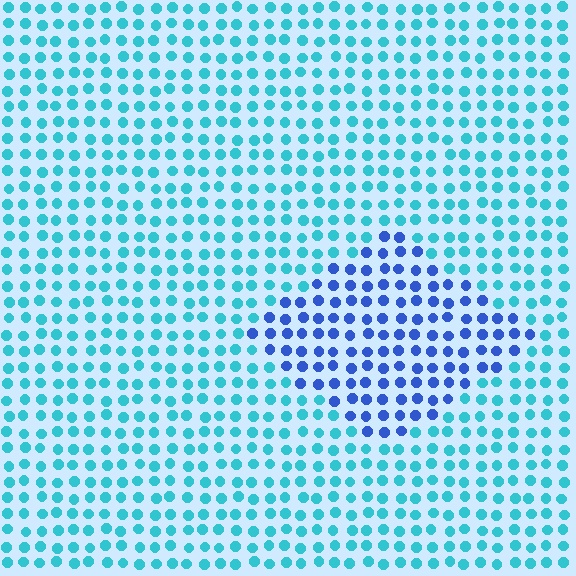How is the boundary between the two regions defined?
The boundary is defined purely by a slight shift in hue (about 42 degrees). Spacing, size, and orientation are identical on both sides.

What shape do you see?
I see a diamond.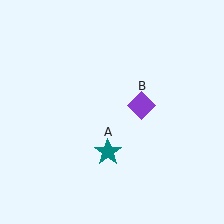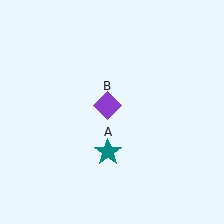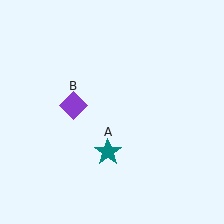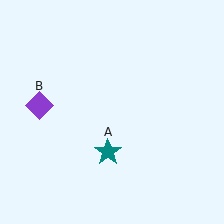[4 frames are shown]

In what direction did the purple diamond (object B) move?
The purple diamond (object B) moved left.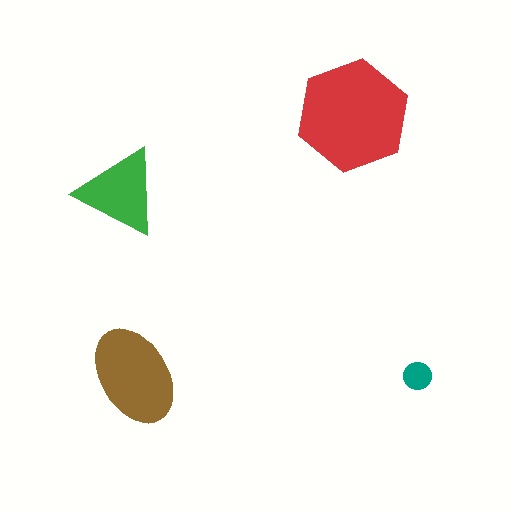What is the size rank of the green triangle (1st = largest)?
3rd.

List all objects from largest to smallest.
The red hexagon, the brown ellipse, the green triangle, the teal circle.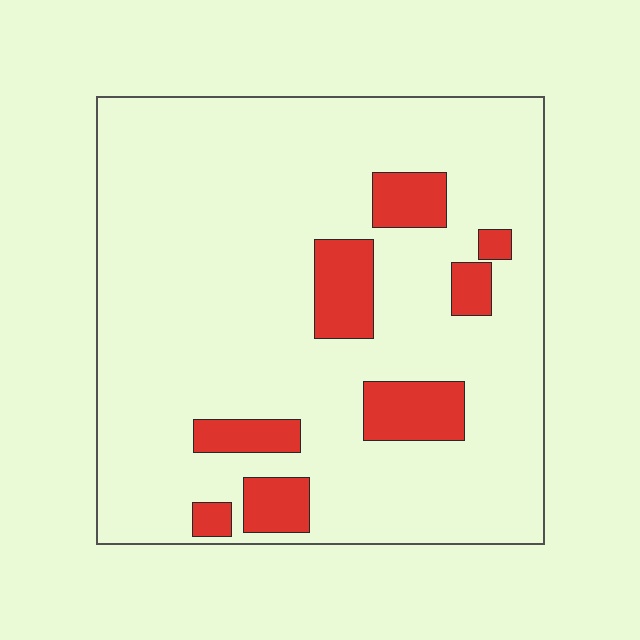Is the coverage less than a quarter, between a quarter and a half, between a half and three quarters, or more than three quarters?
Less than a quarter.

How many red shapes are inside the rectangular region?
8.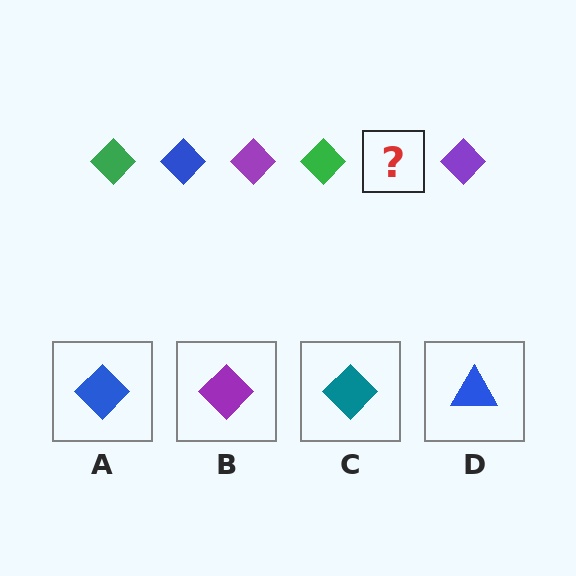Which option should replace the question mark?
Option A.